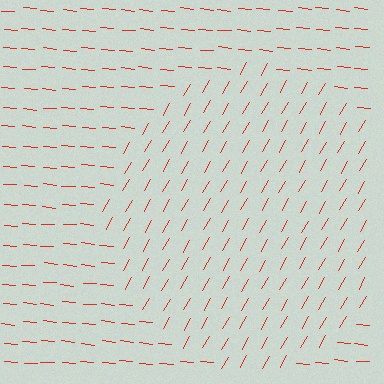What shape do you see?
I see a circle.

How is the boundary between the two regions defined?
The boundary is defined purely by a change in line orientation (approximately 66 degrees difference). All lines are the same color and thickness.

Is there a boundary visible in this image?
Yes, there is a texture boundary formed by a change in line orientation.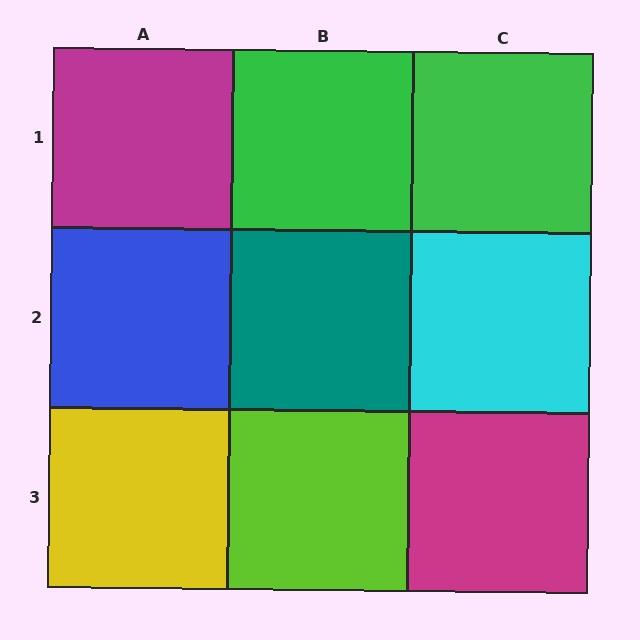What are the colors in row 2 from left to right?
Blue, teal, cyan.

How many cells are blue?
1 cell is blue.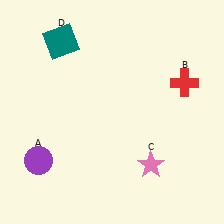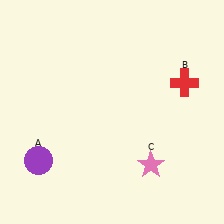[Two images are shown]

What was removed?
The teal square (D) was removed in Image 2.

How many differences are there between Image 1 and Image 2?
There is 1 difference between the two images.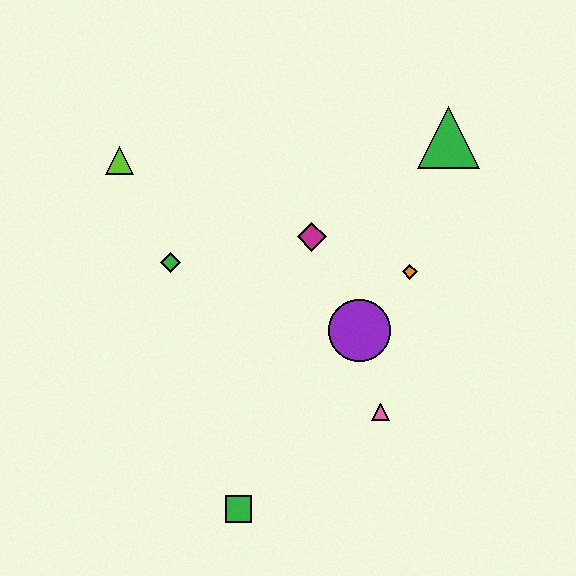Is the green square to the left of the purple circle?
Yes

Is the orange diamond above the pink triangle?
Yes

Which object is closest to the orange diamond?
The purple circle is closest to the orange diamond.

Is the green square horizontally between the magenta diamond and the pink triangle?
No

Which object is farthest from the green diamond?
The green triangle is farthest from the green diamond.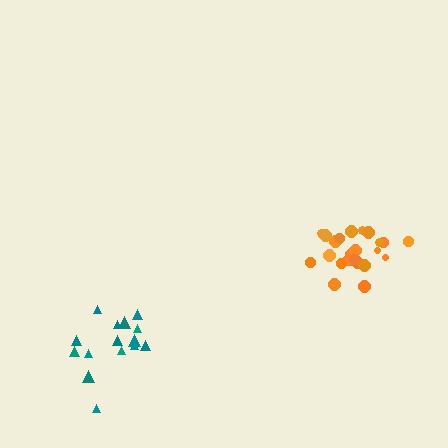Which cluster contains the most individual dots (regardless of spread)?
Orange (24).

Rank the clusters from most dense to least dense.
orange, teal.